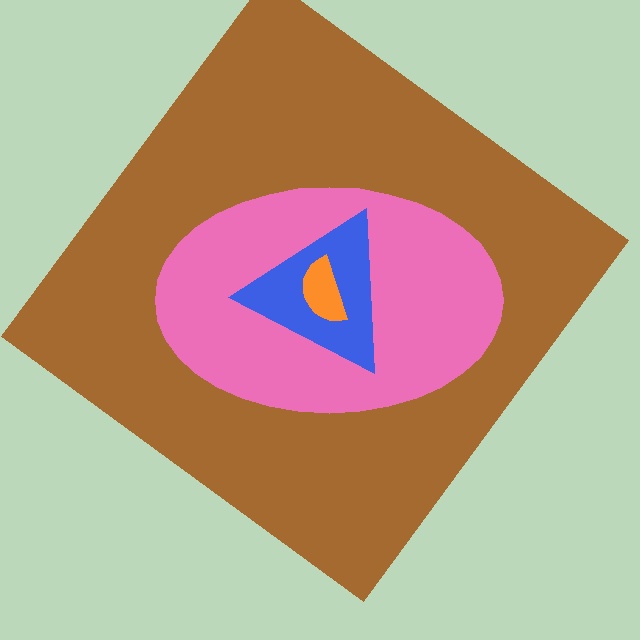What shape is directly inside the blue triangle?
The orange semicircle.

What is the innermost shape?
The orange semicircle.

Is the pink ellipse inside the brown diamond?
Yes.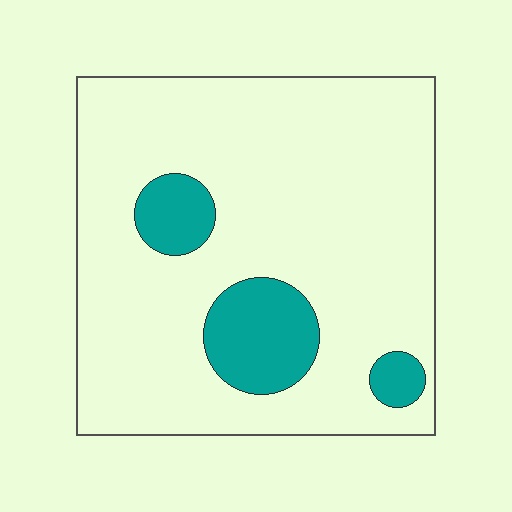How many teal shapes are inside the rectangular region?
3.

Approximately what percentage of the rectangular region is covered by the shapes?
Approximately 15%.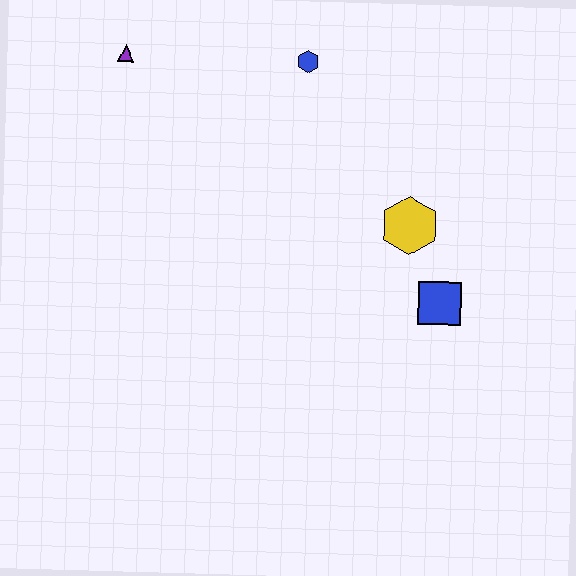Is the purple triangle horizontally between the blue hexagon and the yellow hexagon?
No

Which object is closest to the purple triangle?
The blue hexagon is closest to the purple triangle.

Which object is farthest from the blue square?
The purple triangle is farthest from the blue square.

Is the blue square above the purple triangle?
No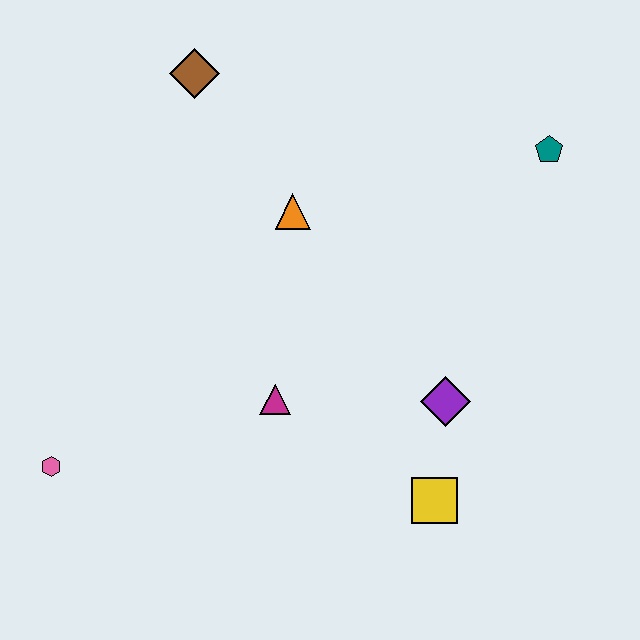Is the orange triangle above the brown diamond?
No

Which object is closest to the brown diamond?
The orange triangle is closest to the brown diamond.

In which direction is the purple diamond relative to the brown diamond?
The purple diamond is below the brown diamond.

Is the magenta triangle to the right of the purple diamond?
No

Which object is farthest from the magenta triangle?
The teal pentagon is farthest from the magenta triangle.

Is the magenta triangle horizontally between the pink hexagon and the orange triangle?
Yes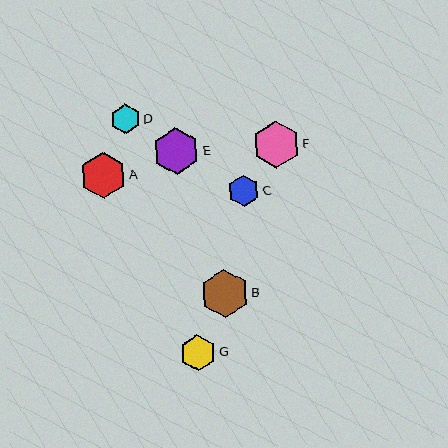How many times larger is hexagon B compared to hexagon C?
Hexagon B is approximately 1.5 times the size of hexagon C.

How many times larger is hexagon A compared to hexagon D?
Hexagon A is approximately 1.6 times the size of hexagon D.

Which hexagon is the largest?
Hexagon B is the largest with a size of approximately 48 pixels.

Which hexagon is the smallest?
Hexagon D is the smallest with a size of approximately 29 pixels.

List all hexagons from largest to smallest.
From largest to smallest: B, F, E, A, G, C, D.